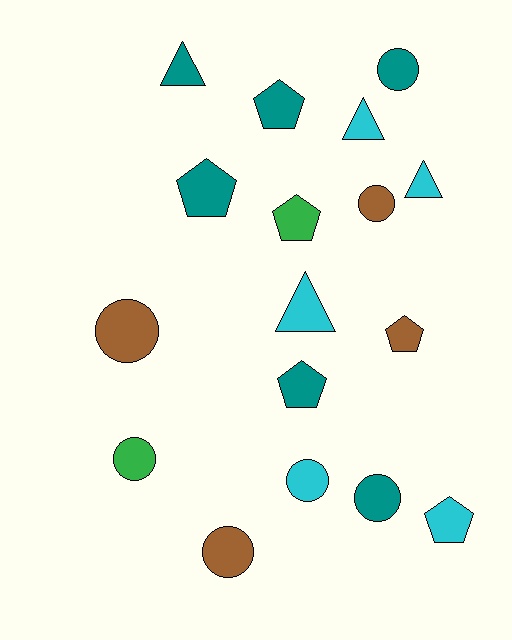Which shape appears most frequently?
Circle, with 7 objects.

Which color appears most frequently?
Teal, with 6 objects.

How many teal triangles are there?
There is 1 teal triangle.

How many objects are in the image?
There are 17 objects.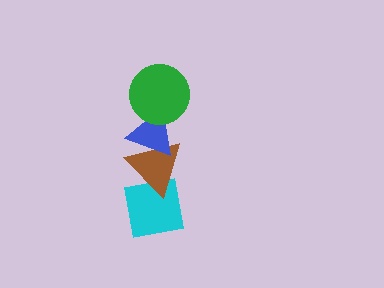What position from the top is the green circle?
The green circle is 1st from the top.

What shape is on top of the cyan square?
The brown triangle is on top of the cyan square.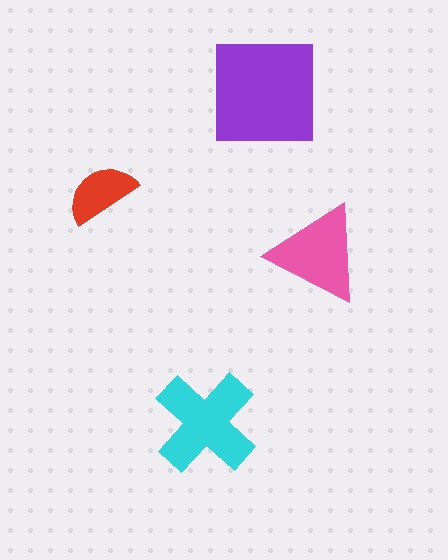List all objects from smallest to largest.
The red semicircle, the pink triangle, the cyan cross, the purple square.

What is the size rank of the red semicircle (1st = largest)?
4th.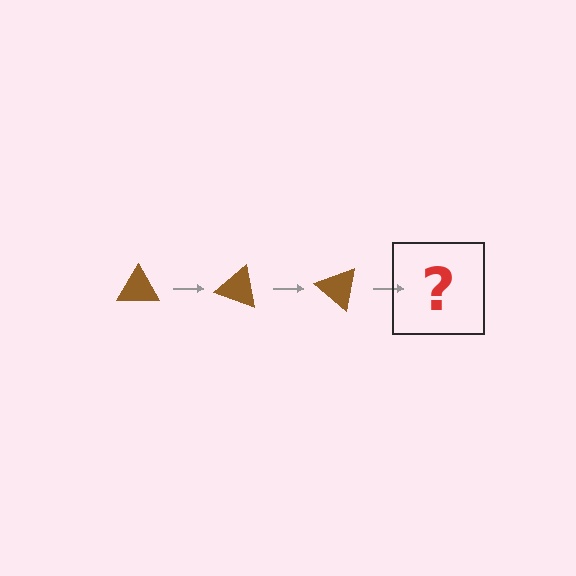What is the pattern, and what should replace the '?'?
The pattern is that the triangle rotates 20 degrees each step. The '?' should be a brown triangle rotated 60 degrees.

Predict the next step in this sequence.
The next step is a brown triangle rotated 60 degrees.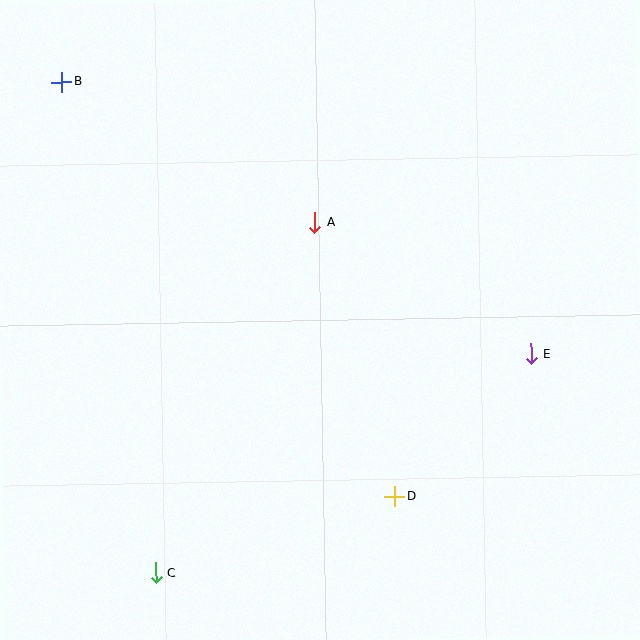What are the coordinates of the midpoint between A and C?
The midpoint between A and C is at (235, 398).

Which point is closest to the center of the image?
Point A at (315, 222) is closest to the center.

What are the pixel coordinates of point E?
Point E is at (531, 354).